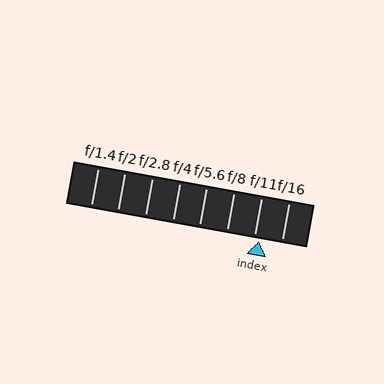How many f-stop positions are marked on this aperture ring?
There are 8 f-stop positions marked.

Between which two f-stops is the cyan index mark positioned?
The index mark is between f/11 and f/16.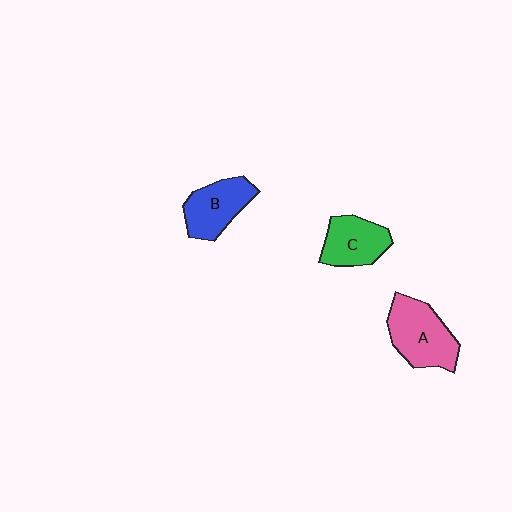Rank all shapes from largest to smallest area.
From largest to smallest: A (pink), B (blue), C (green).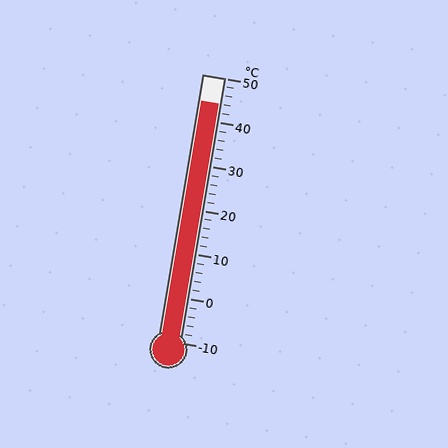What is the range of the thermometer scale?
The thermometer scale ranges from -10°C to 50°C.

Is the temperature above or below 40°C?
The temperature is above 40°C.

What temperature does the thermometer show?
The thermometer shows approximately 44°C.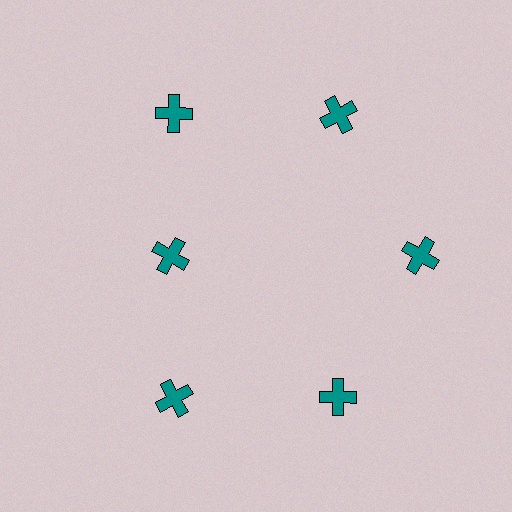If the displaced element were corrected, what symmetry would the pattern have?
It would have 6-fold rotational symmetry — the pattern would map onto itself every 60 degrees.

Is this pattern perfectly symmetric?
No. The 6 teal crosses are arranged in a ring, but one element near the 9 o'clock position is pulled inward toward the center, breaking the 6-fold rotational symmetry.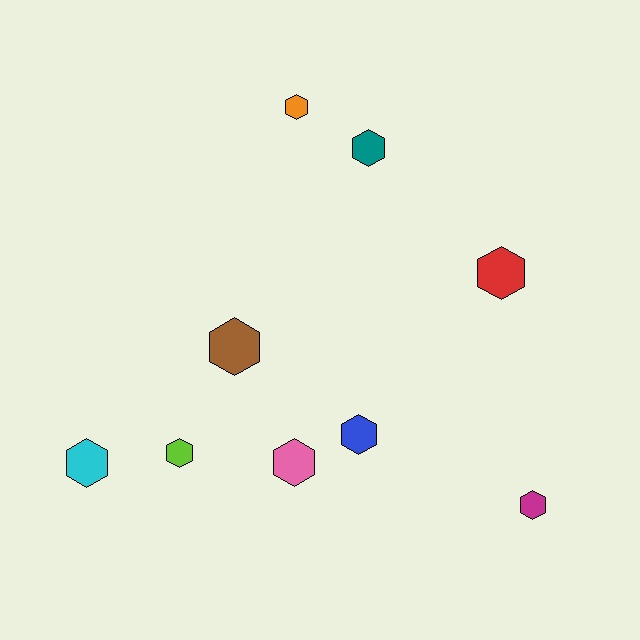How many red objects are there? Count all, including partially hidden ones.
There is 1 red object.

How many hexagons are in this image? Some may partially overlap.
There are 9 hexagons.